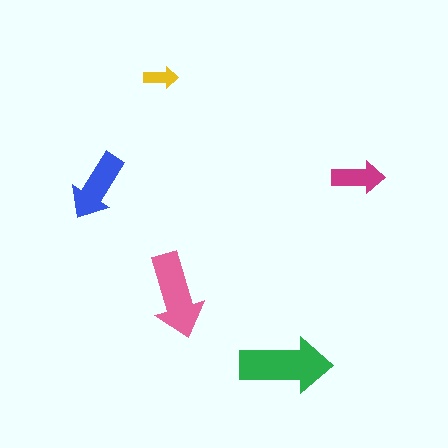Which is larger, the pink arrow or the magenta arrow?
The pink one.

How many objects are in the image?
There are 5 objects in the image.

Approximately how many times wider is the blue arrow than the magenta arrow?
About 1.5 times wider.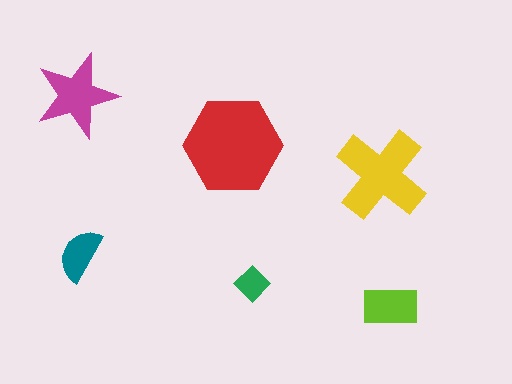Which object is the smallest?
The green diamond.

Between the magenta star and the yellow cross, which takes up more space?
The yellow cross.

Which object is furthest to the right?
The lime rectangle is rightmost.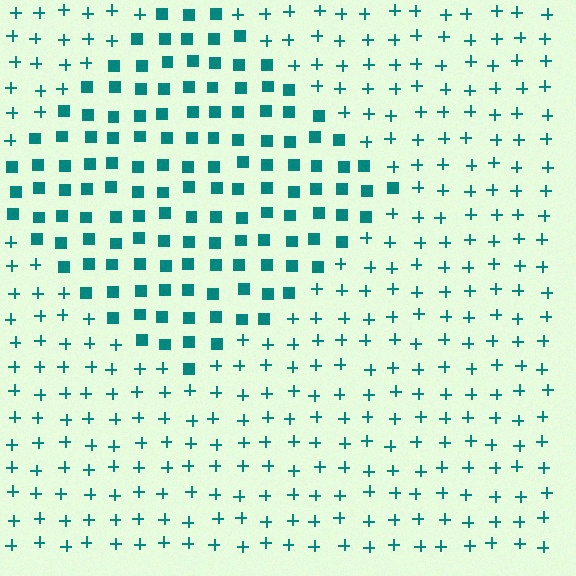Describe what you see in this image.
The image is filled with small teal elements arranged in a uniform grid. A diamond-shaped region contains squares, while the surrounding area contains plus signs. The boundary is defined purely by the change in element shape.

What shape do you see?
I see a diamond.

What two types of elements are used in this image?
The image uses squares inside the diamond region and plus signs outside it.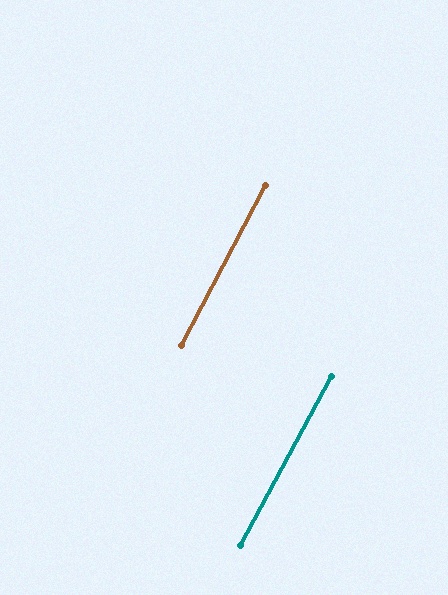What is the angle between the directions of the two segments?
Approximately 0 degrees.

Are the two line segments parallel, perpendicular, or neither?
Parallel — their directions differ by only 0.2°.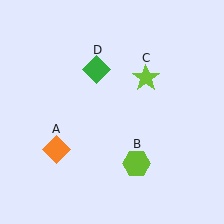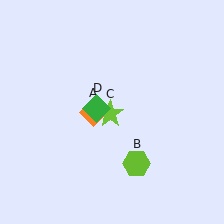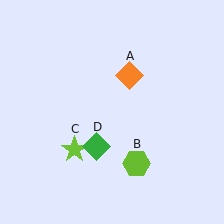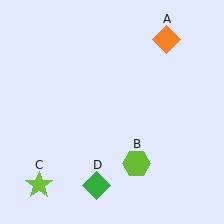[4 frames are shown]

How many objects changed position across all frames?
3 objects changed position: orange diamond (object A), lime star (object C), green diamond (object D).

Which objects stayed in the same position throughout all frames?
Lime hexagon (object B) remained stationary.